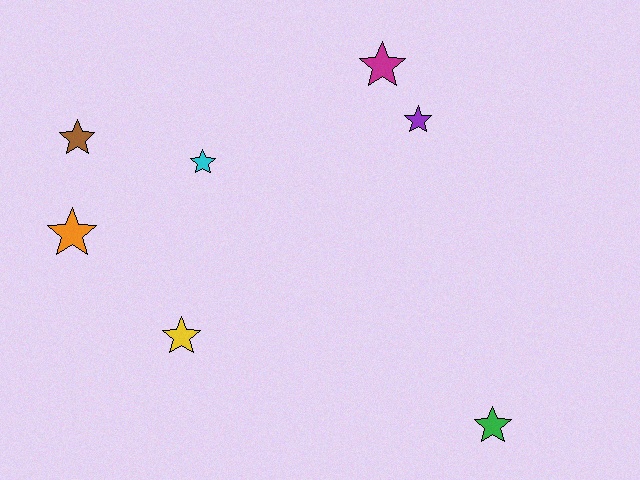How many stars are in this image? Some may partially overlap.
There are 7 stars.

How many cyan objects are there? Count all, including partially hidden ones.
There is 1 cyan object.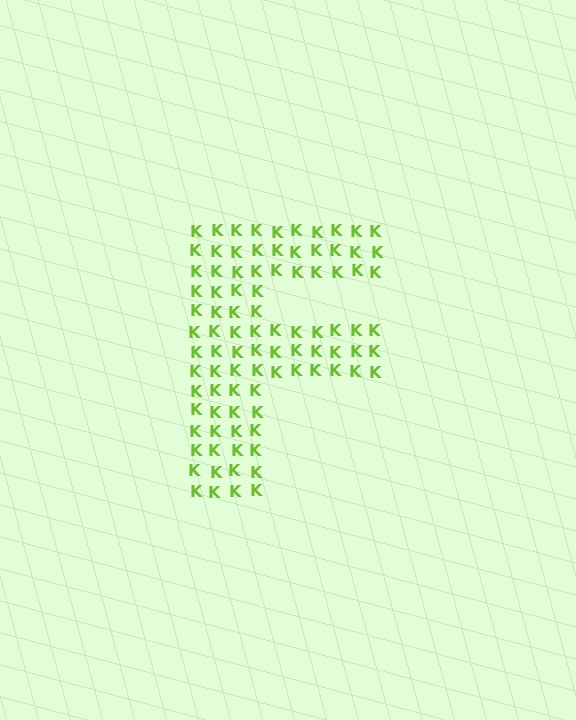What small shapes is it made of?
It is made of small letter K's.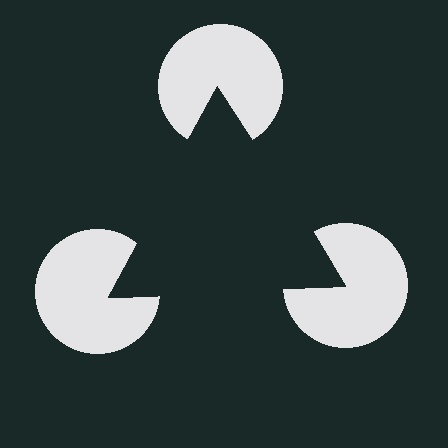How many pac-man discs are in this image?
There are 3 — one at each vertex of the illusory triangle.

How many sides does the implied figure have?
3 sides.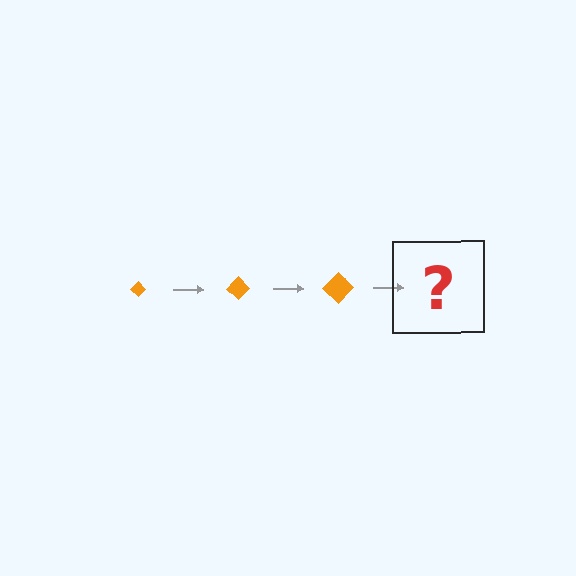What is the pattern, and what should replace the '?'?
The pattern is that the diamond gets progressively larger each step. The '?' should be an orange diamond, larger than the previous one.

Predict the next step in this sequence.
The next step is an orange diamond, larger than the previous one.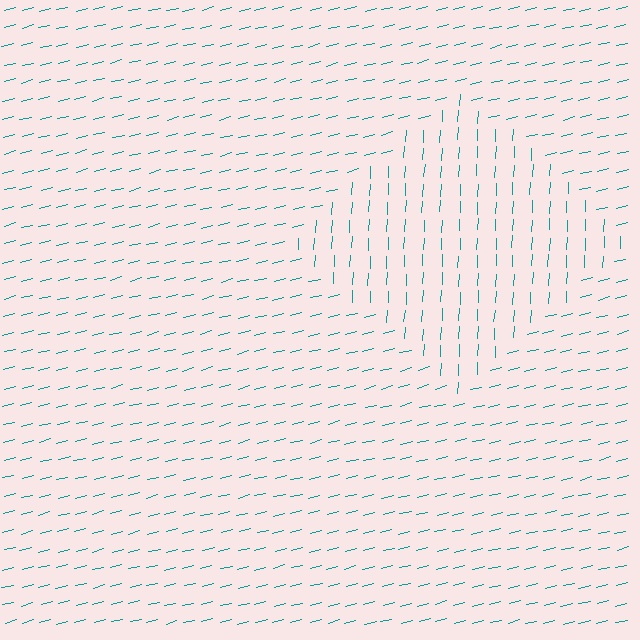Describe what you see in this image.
The image is filled with small teal line segments. A diamond region in the image has lines oriented differently from the surrounding lines, creating a visible texture boundary.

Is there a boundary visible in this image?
Yes, there is a texture boundary formed by a change in line orientation.